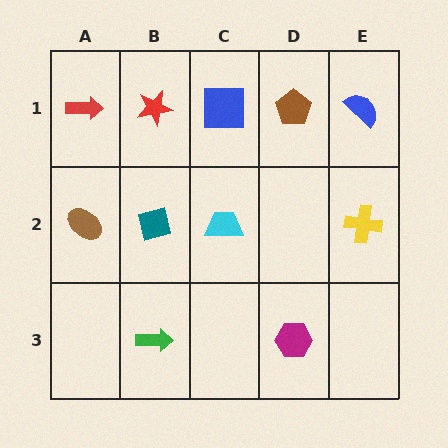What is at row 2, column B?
A teal square.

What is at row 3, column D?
A magenta hexagon.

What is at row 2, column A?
A brown ellipse.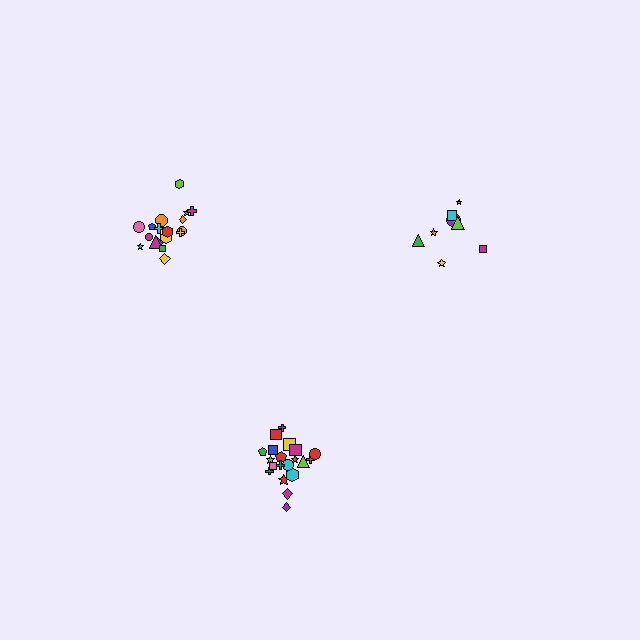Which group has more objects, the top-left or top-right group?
The top-left group.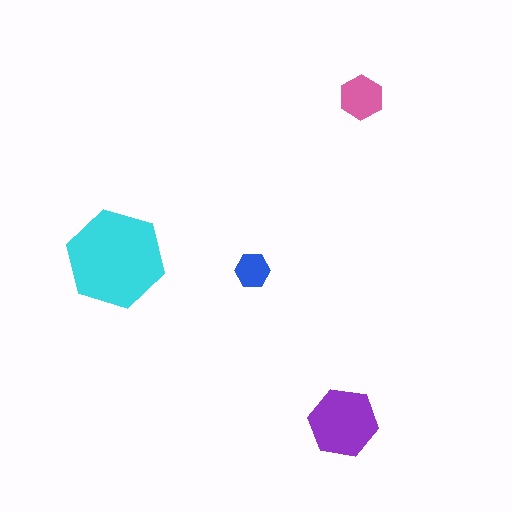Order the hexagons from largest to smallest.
the cyan one, the purple one, the pink one, the blue one.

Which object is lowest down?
The purple hexagon is bottommost.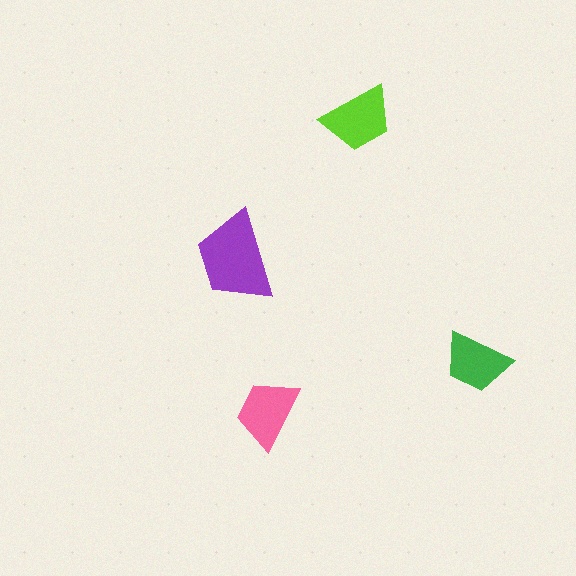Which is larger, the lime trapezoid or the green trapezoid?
The lime one.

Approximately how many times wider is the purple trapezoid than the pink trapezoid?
About 1.5 times wider.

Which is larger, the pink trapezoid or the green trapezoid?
The pink one.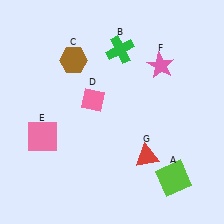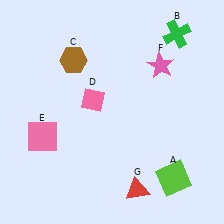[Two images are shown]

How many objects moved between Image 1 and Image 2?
2 objects moved between the two images.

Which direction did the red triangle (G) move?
The red triangle (G) moved down.